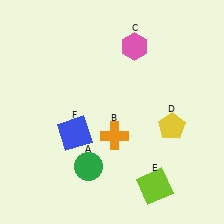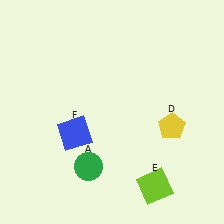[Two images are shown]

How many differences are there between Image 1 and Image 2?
There are 2 differences between the two images.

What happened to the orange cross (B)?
The orange cross (B) was removed in Image 2. It was in the bottom-right area of Image 1.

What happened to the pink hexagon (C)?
The pink hexagon (C) was removed in Image 2. It was in the top-right area of Image 1.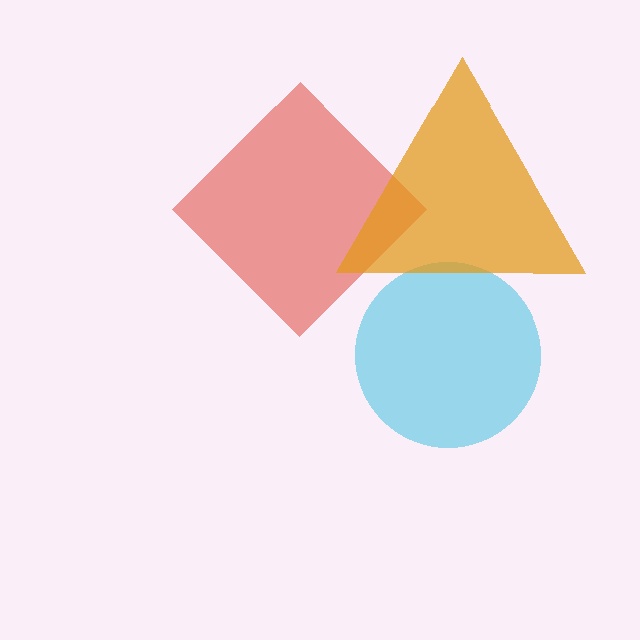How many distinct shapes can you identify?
There are 3 distinct shapes: a cyan circle, a red diamond, an orange triangle.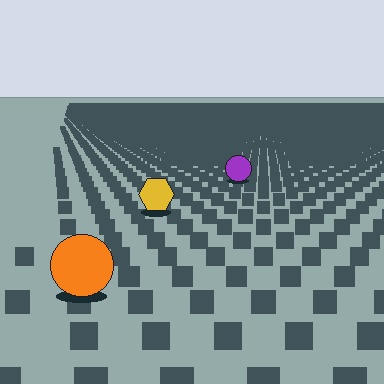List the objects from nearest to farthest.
From nearest to farthest: the orange circle, the yellow hexagon, the purple circle.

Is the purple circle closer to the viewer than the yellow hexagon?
No. The yellow hexagon is closer — you can tell from the texture gradient: the ground texture is coarser near it.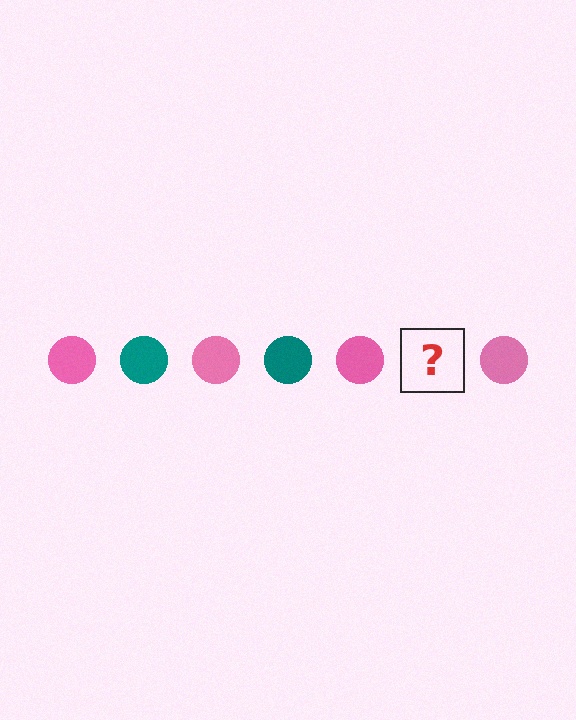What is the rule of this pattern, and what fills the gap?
The rule is that the pattern cycles through pink, teal circles. The gap should be filled with a teal circle.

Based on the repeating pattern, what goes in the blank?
The blank should be a teal circle.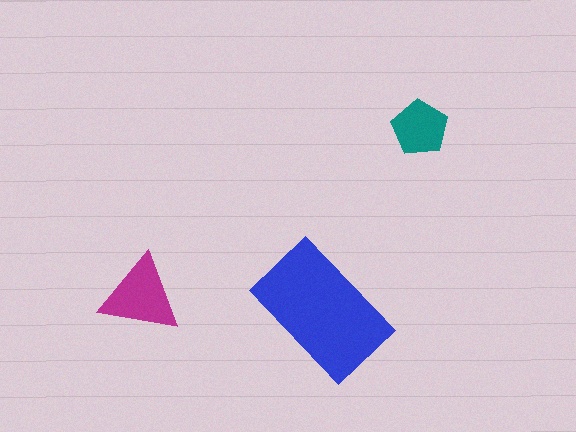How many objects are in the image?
There are 3 objects in the image.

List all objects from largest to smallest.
The blue rectangle, the magenta triangle, the teal pentagon.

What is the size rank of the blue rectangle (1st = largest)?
1st.